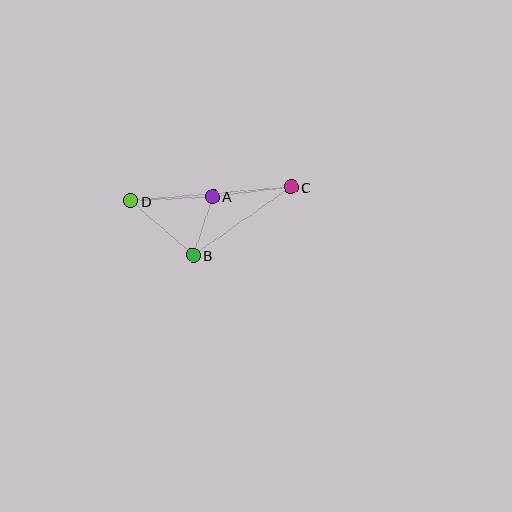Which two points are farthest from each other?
Points C and D are farthest from each other.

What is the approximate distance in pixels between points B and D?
The distance between B and D is approximately 83 pixels.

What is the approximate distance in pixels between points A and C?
The distance between A and C is approximately 79 pixels.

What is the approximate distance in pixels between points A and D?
The distance between A and D is approximately 82 pixels.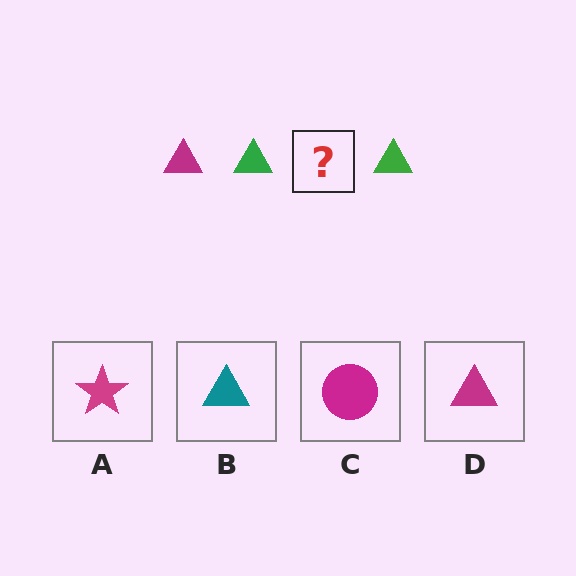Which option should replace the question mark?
Option D.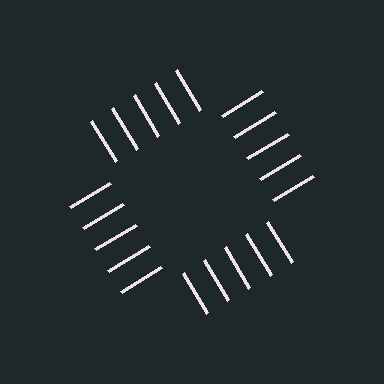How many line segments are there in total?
20 — 5 along each of the 4 edges.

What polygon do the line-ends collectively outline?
An illusory square — the line segments terminate on its edges but no continuous stroke is drawn.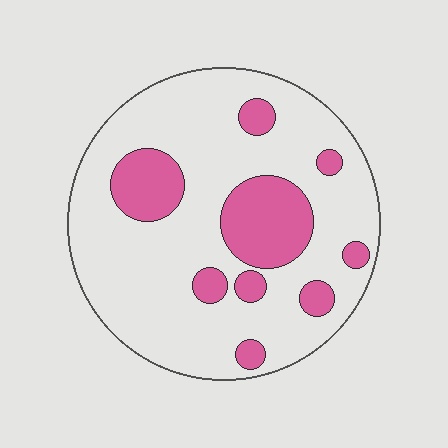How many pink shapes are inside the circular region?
9.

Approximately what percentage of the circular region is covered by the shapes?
Approximately 20%.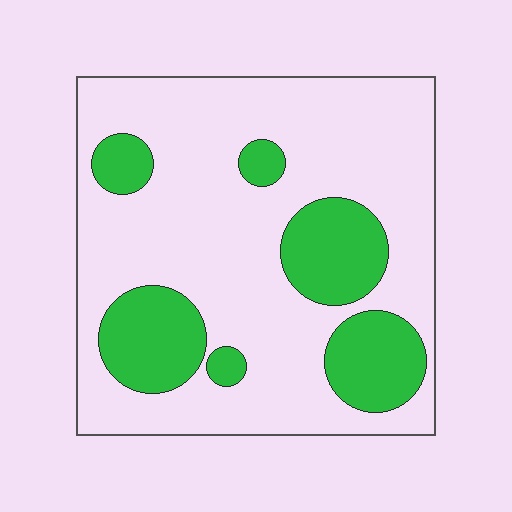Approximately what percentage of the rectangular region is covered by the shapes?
Approximately 25%.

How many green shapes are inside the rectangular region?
6.